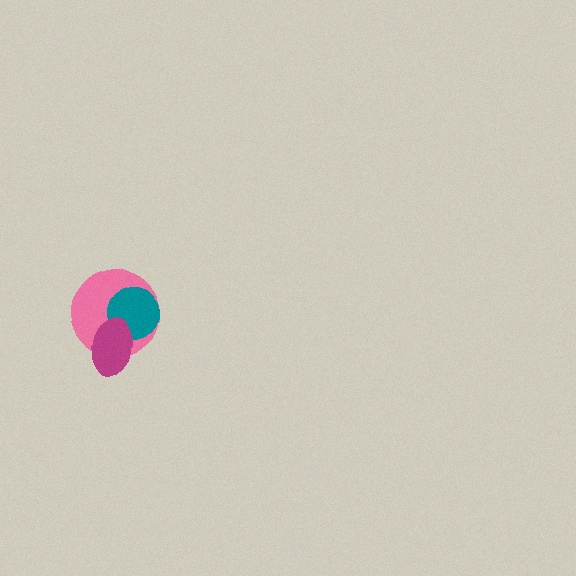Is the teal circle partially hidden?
Yes, it is partially covered by another shape.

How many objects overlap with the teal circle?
2 objects overlap with the teal circle.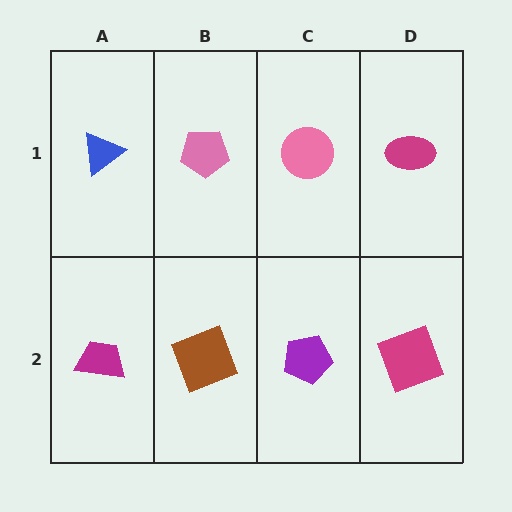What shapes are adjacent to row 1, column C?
A purple pentagon (row 2, column C), a pink pentagon (row 1, column B), a magenta ellipse (row 1, column D).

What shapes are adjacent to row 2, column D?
A magenta ellipse (row 1, column D), a purple pentagon (row 2, column C).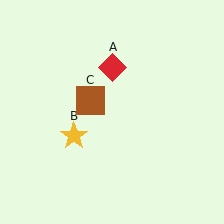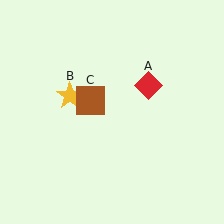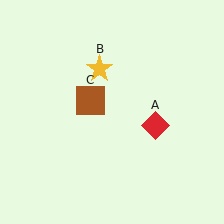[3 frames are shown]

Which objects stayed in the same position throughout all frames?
Brown square (object C) remained stationary.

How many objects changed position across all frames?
2 objects changed position: red diamond (object A), yellow star (object B).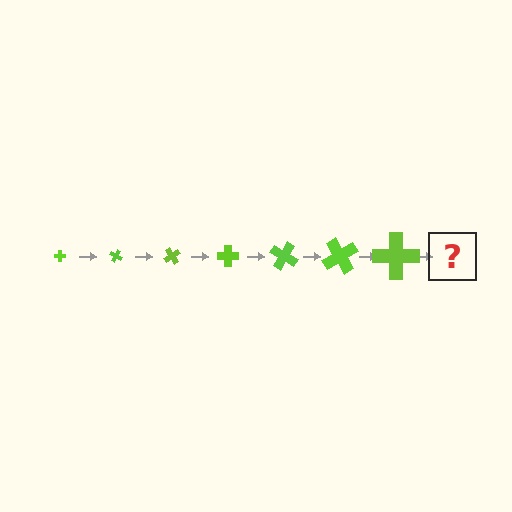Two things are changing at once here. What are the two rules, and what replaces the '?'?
The two rules are that the cross grows larger each step and it rotates 30 degrees each step. The '?' should be a cross, larger than the previous one and rotated 210 degrees from the start.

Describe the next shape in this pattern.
It should be a cross, larger than the previous one and rotated 210 degrees from the start.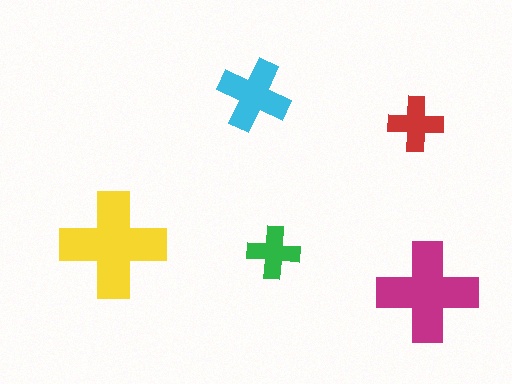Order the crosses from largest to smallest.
the yellow one, the magenta one, the cyan one, the red one, the green one.